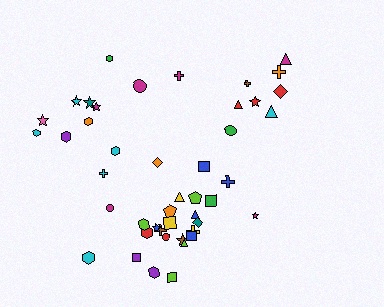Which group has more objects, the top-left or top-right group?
The top-left group.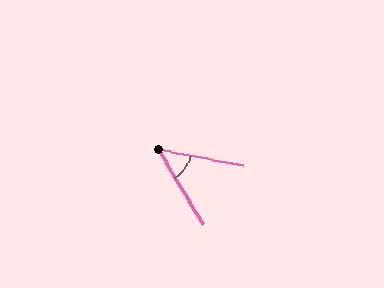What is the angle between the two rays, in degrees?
Approximately 49 degrees.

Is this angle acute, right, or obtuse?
It is acute.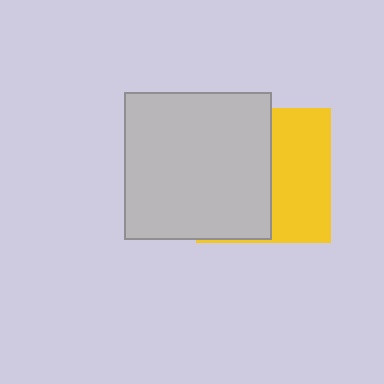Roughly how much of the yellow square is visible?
About half of it is visible (roughly 46%).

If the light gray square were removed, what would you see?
You would see the complete yellow square.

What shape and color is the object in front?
The object in front is a light gray square.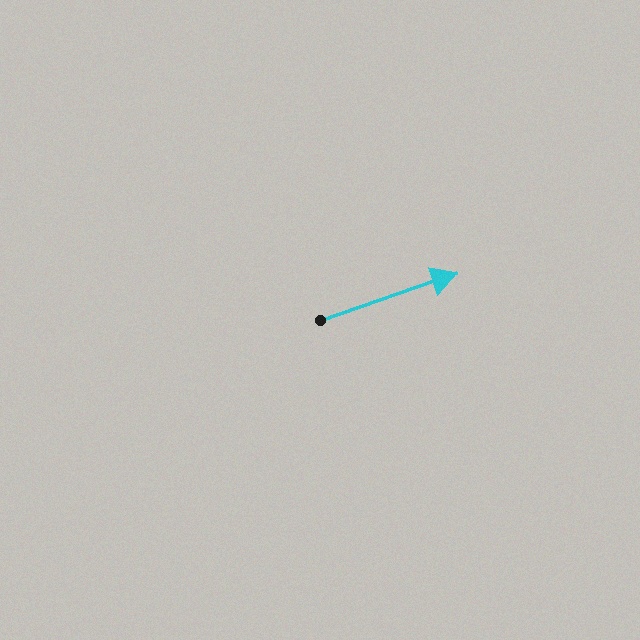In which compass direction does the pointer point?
East.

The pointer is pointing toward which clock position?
Roughly 2 o'clock.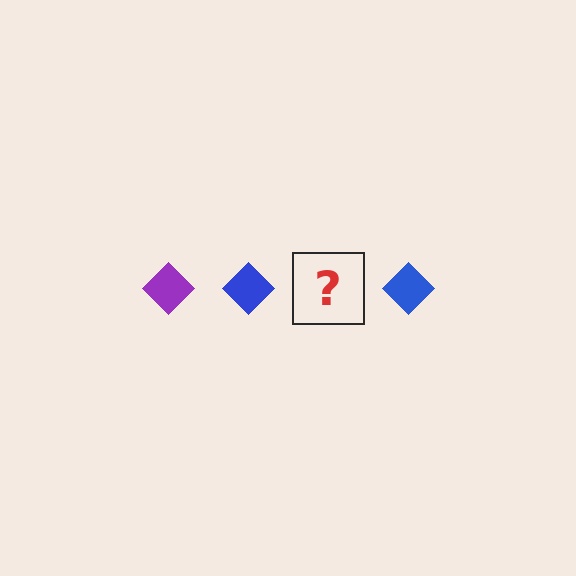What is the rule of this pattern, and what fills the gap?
The rule is that the pattern cycles through purple, blue diamonds. The gap should be filled with a purple diamond.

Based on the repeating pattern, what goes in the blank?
The blank should be a purple diamond.